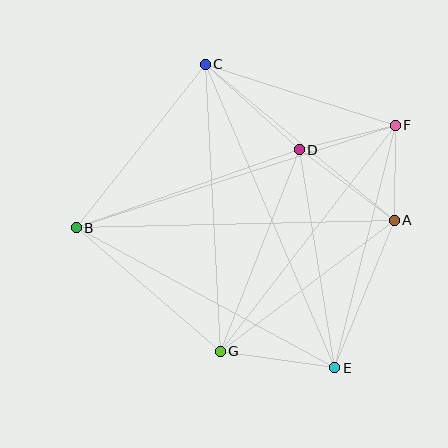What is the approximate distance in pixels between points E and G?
The distance between E and G is approximately 116 pixels.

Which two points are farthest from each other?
Points B and F are farthest from each other.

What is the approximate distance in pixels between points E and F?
The distance between E and F is approximately 250 pixels.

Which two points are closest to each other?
Points A and F are closest to each other.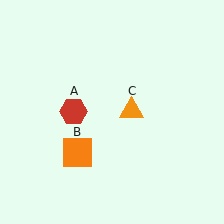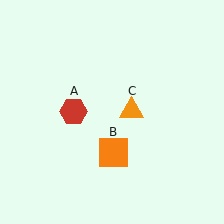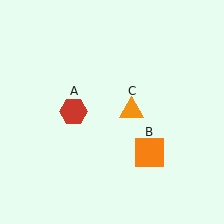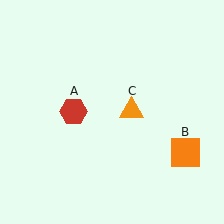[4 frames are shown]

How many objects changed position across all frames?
1 object changed position: orange square (object B).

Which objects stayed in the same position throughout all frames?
Red hexagon (object A) and orange triangle (object C) remained stationary.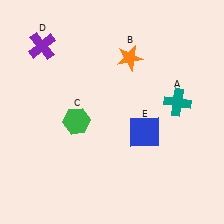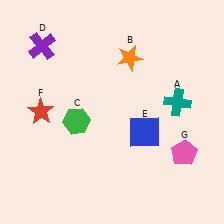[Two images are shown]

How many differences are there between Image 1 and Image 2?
There are 2 differences between the two images.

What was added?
A red star (F), a pink pentagon (G) were added in Image 2.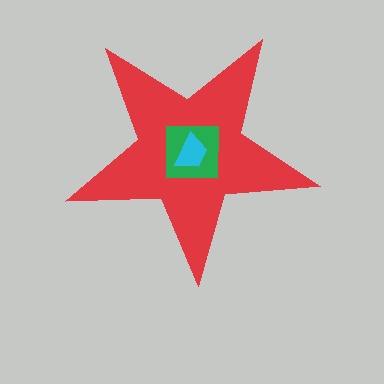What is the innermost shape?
The cyan trapezoid.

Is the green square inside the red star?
Yes.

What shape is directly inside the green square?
The cyan trapezoid.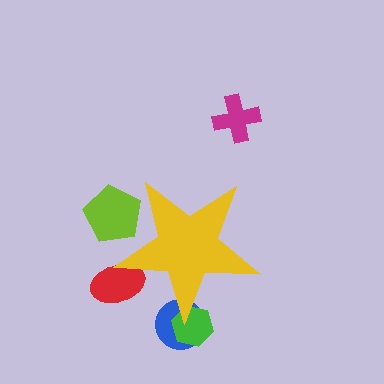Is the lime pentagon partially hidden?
Yes, the lime pentagon is partially hidden behind the yellow star.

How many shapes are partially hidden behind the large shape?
4 shapes are partially hidden.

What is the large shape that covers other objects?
A yellow star.